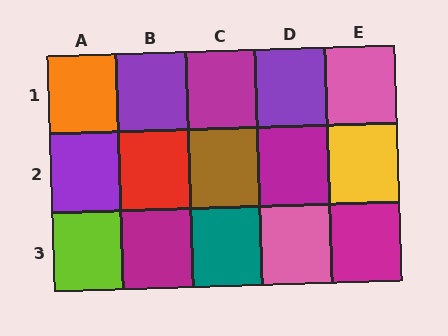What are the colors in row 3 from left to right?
Lime, magenta, teal, pink, magenta.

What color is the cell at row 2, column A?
Purple.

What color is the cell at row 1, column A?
Orange.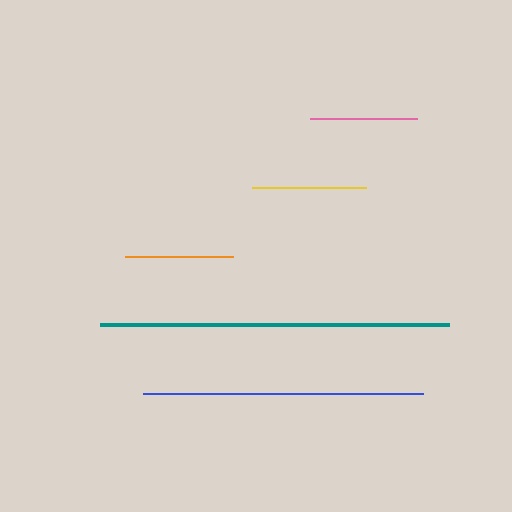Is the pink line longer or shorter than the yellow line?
The yellow line is longer than the pink line.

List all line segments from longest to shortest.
From longest to shortest: teal, blue, yellow, orange, pink.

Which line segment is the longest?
The teal line is the longest at approximately 349 pixels.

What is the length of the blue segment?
The blue segment is approximately 281 pixels long.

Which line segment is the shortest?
The pink line is the shortest at approximately 108 pixels.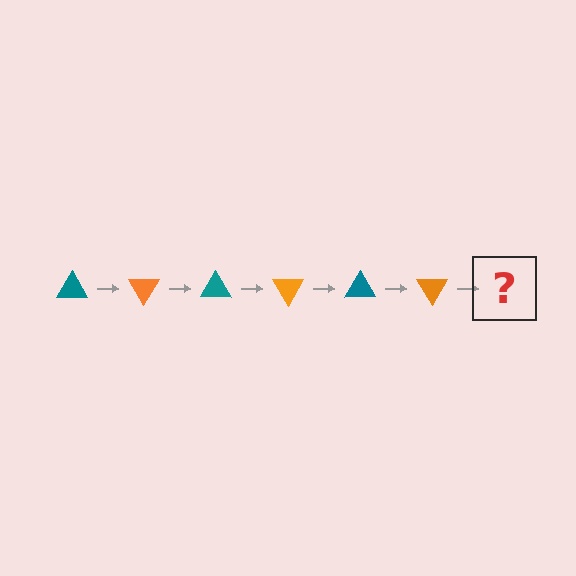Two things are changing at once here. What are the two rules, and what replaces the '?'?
The two rules are that it rotates 60 degrees each step and the color cycles through teal and orange. The '?' should be a teal triangle, rotated 360 degrees from the start.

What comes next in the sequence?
The next element should be a teal triangle, rotated 360 degrees from the start.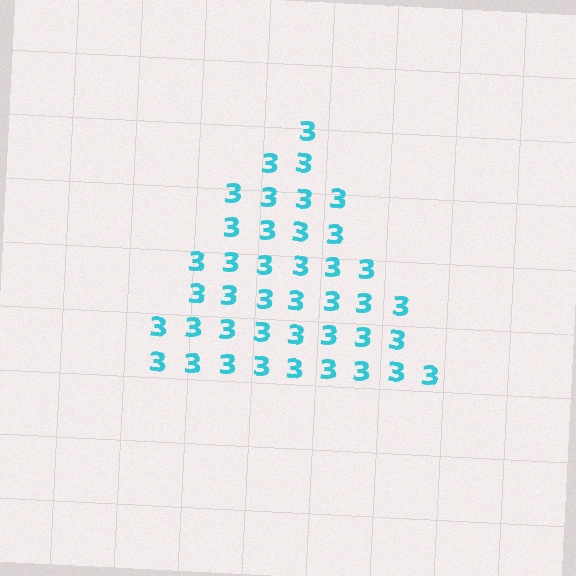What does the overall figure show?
The overall figure shows a triangle.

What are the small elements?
The small elements are digit 3's.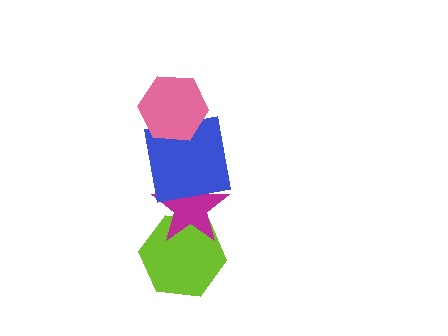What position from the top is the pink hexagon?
The pink hexagon is 1st from the top.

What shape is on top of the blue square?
The pink hexagon is on top of the blue square.